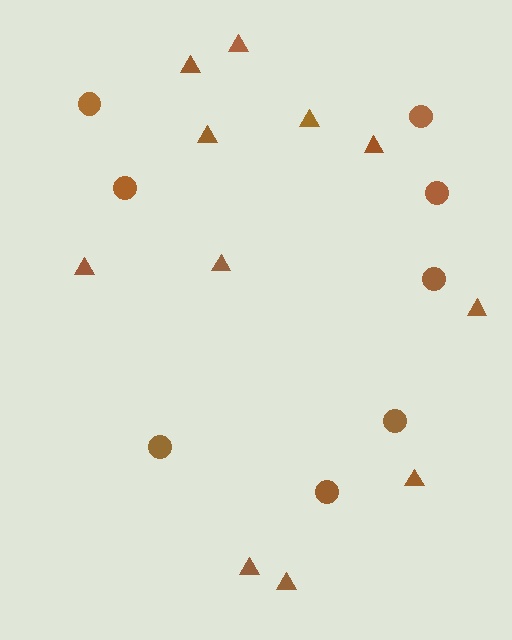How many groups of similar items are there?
There are 2 groups: one group of circles (8) and one group of triangles (11).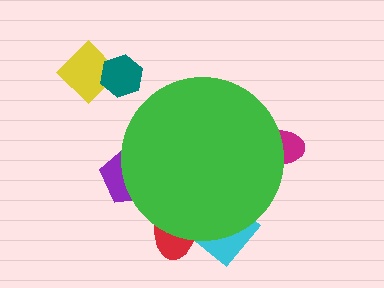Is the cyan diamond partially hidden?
Yes, the cyan diamond is partially hidden behind the green circle.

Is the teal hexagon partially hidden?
No, the teal hexagon is fully visible.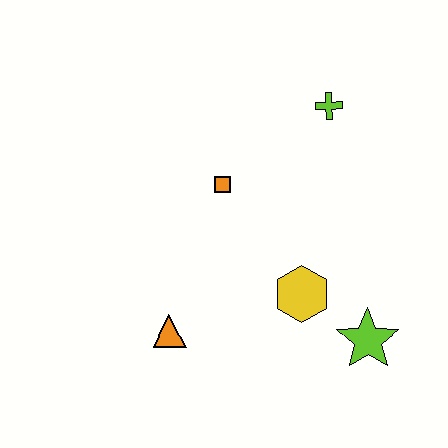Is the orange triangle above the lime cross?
No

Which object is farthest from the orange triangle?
The lime cross is farthest from the orange triangle.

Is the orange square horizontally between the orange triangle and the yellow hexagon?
Yes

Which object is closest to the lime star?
The yellow hexagon is closest to the lime star.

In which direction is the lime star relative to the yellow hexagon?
The lime star is to the right of the yellow hexagon.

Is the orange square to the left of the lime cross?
Yes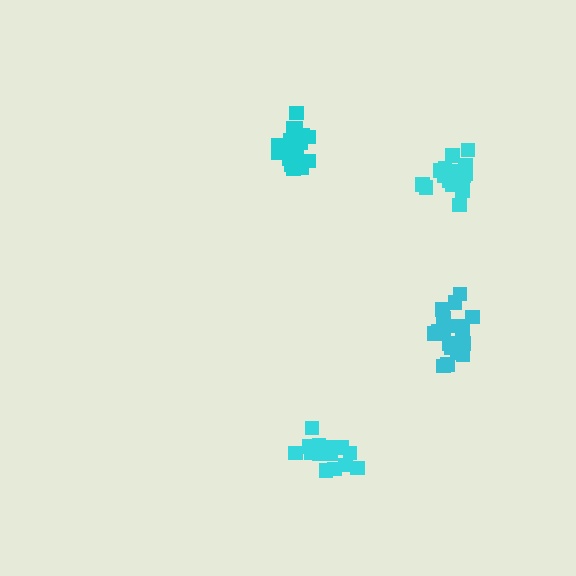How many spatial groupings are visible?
There are 4 spatial groupings.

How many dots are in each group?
Group 1: 18 dots, Group 2: 17 dots, Group 3: 16 dots, Group 4: 19 dots (70 total).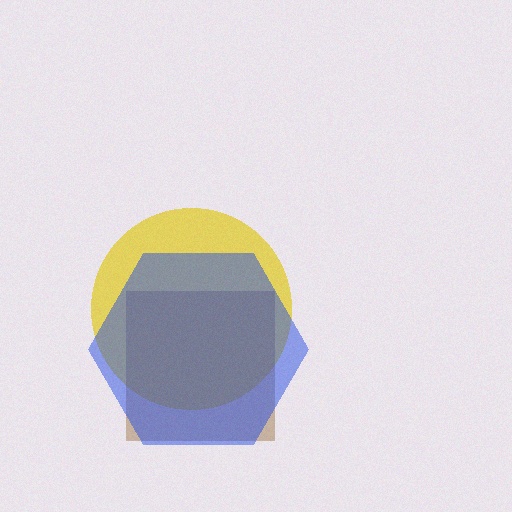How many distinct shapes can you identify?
There are 3 distinct shapes: a yellow circle, a brown square, a blue hexagon.